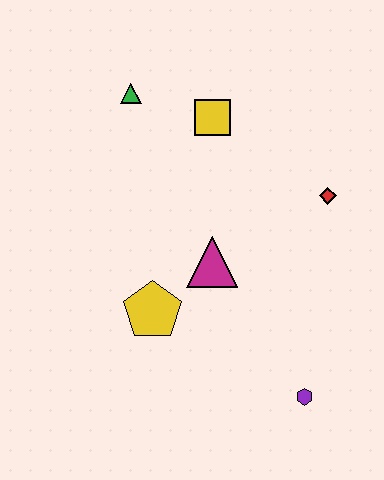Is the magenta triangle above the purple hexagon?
Yes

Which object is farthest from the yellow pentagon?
The green triangle is farthest from the yellow pentagon.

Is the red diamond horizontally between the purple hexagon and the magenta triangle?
No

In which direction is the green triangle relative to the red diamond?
The green triangle is to the left of the red diamond.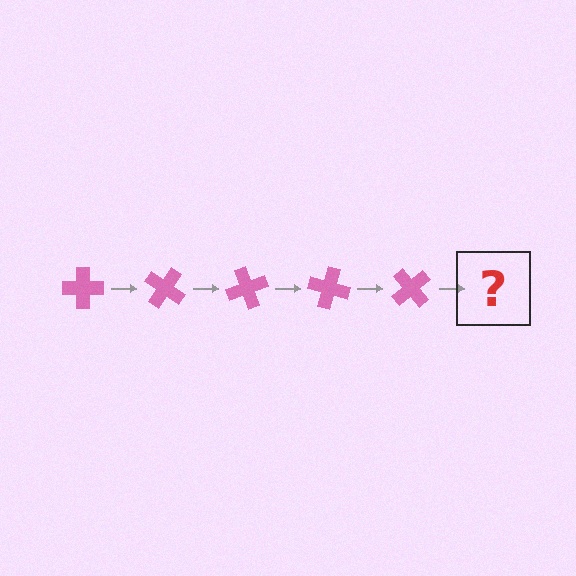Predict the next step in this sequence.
The next step is a pink cross rotated 175 degrees.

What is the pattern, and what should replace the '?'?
The pattern is that the cross rotates 35 degrees each step. The '?' should be a pink cross rotated 175 degrees.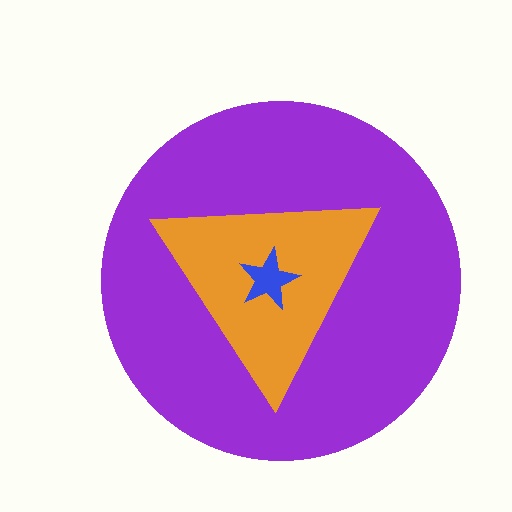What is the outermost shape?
The purple circle.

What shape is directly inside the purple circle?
The orange triangle.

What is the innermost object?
The blue star.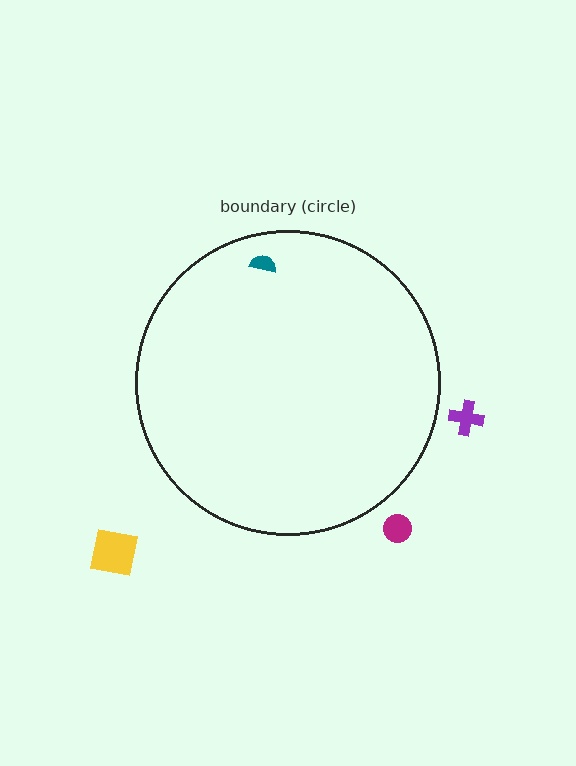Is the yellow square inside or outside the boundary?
Outside.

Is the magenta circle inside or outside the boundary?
Outside.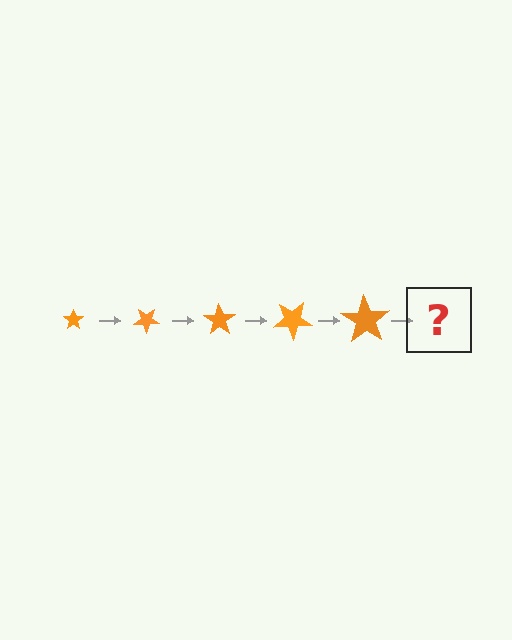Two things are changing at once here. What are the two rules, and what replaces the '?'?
The two rules are that the star grows larger each step and it rotates 35 degrees each step. The '?' should be a star, larger than the previous one and rotated 175 degrees from the start.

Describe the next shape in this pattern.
It should be a star, larger than the previous one and rotated 175 degrees from the start.